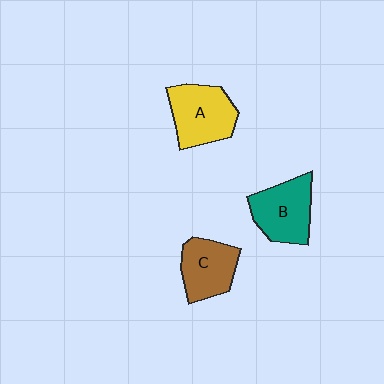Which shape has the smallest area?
Shape C (brown).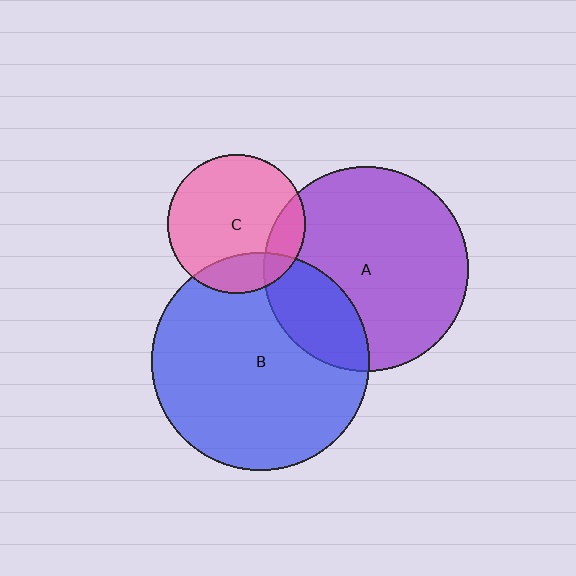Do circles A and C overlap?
Yes.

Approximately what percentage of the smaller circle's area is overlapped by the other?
Approximately 15%.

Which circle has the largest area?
Circle B (blue).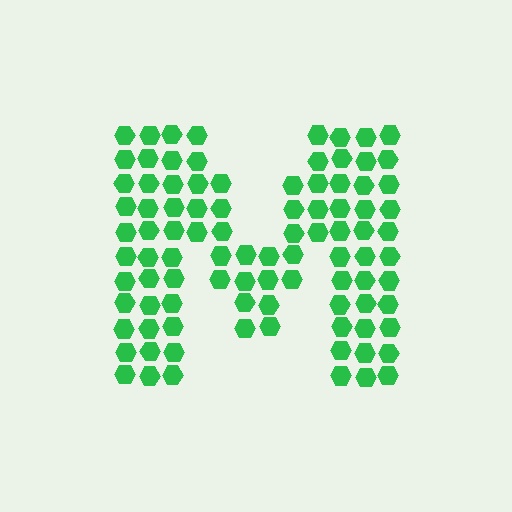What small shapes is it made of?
It is made of small hexagons.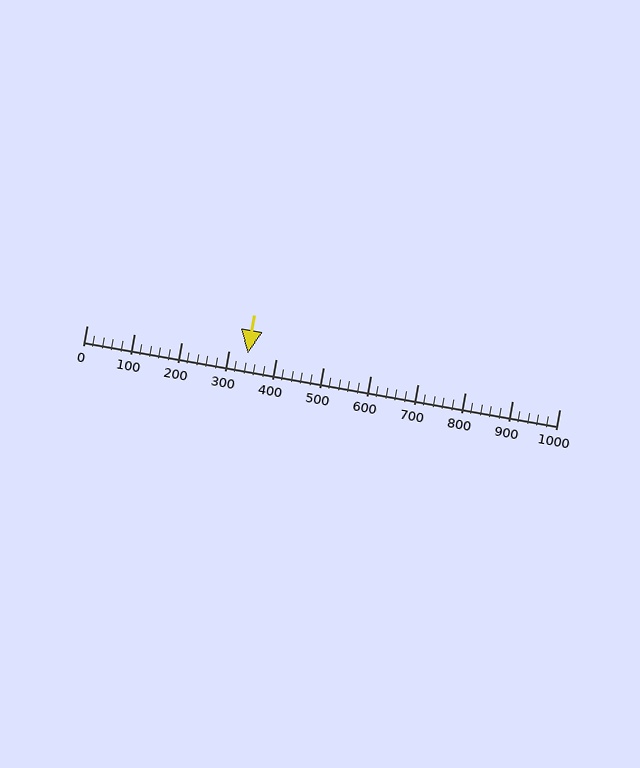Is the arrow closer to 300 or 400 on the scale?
The arrow is closer to 300.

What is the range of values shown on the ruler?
The ruler shows values from 0 to 1000.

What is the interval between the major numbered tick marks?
The major tick marks are spaced 100 units apart.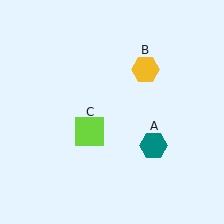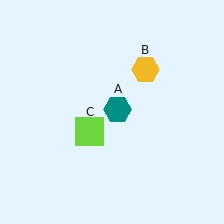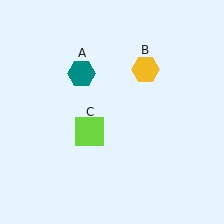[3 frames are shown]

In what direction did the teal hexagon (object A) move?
The teal hexagon (object A) moved up and to the left.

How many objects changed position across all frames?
1 object changed position: teal hexagon (object A).